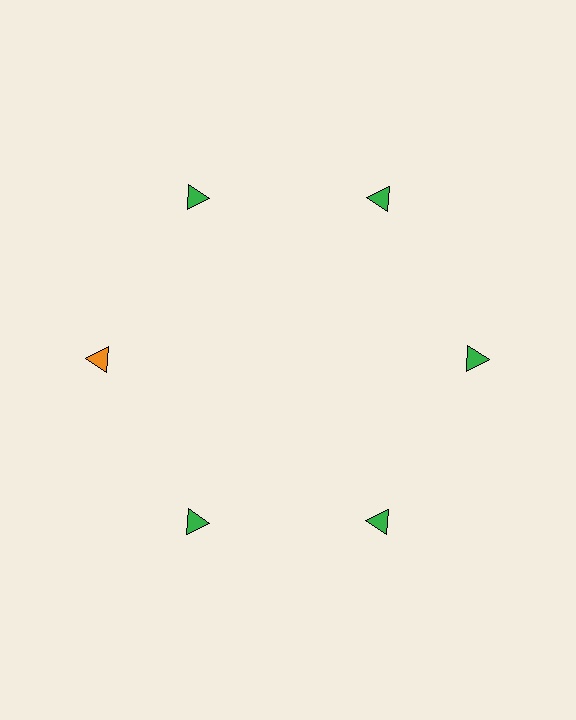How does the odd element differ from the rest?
It has a different color: orange instead of green.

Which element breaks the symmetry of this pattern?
The orange triangle at roughly the 9 o'clock position breaks the symmetry. All other shapes are green triangles.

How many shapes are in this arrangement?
There are 6 shapes arranged in a ring pattern.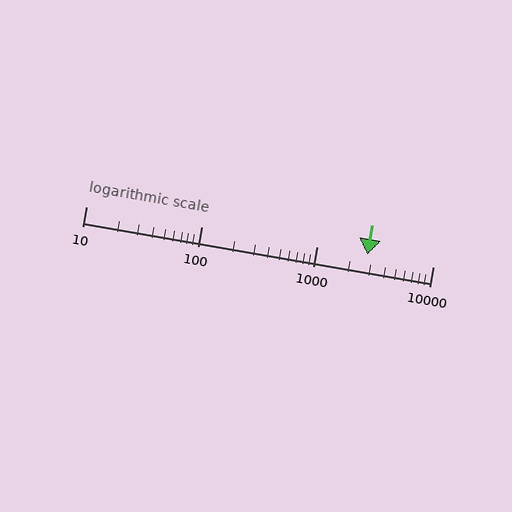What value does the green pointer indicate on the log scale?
The pointer indicates approximately 2700.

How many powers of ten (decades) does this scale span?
The scale spans 3 decades, from 10 to 10000.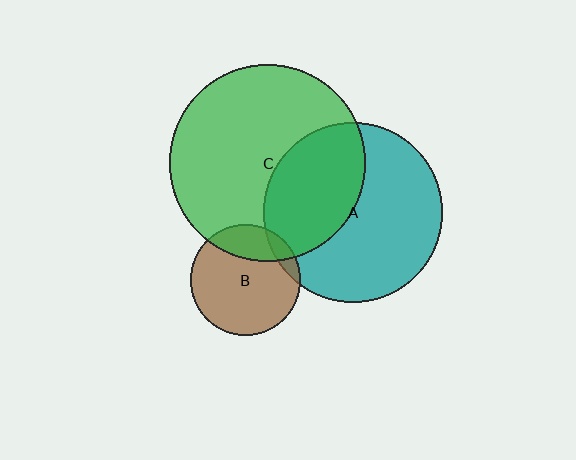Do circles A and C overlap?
Yes.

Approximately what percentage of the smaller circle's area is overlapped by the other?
Approximately 40%.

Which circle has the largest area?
Circle C (green).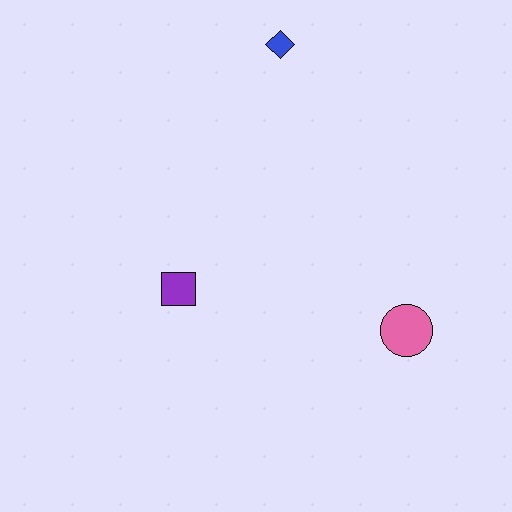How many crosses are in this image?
There are no crosses.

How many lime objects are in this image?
There are no lime objects.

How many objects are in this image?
There are 3 objects.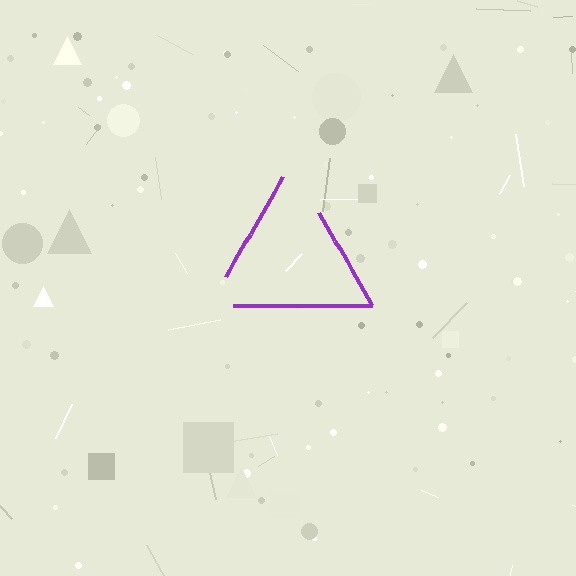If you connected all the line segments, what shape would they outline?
They would outline a triangle.